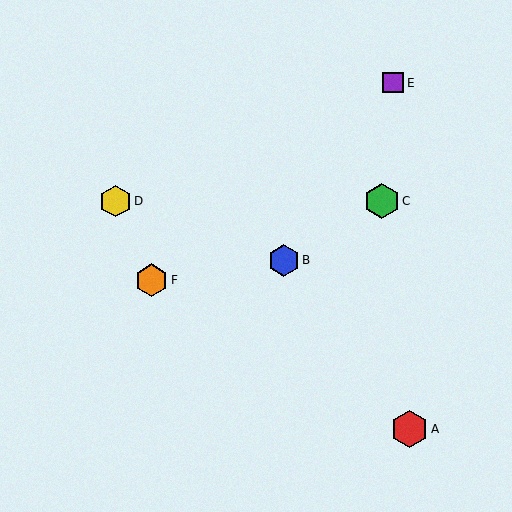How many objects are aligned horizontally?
2 objects (C, D) are aligned horizontally.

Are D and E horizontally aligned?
No, D is at y≈201 and E is at y≈83.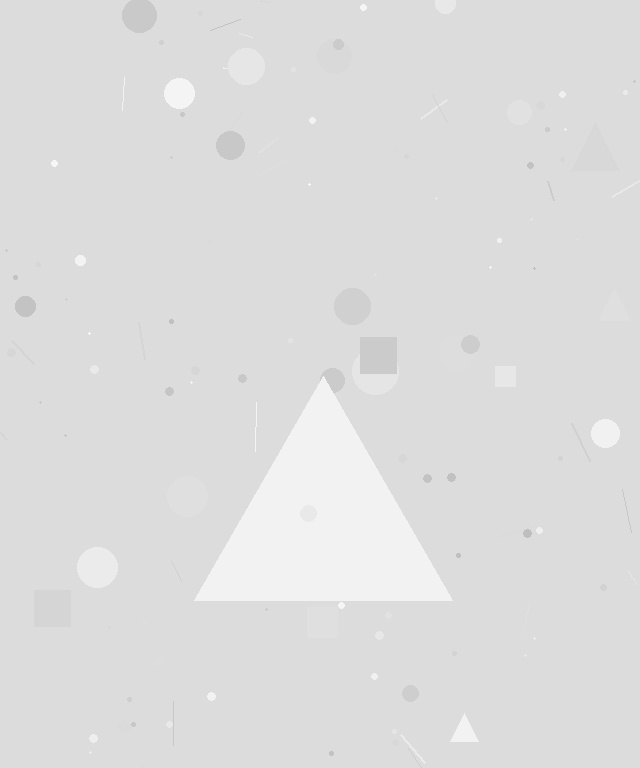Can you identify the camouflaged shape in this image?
The camouflaged shape is a triangle.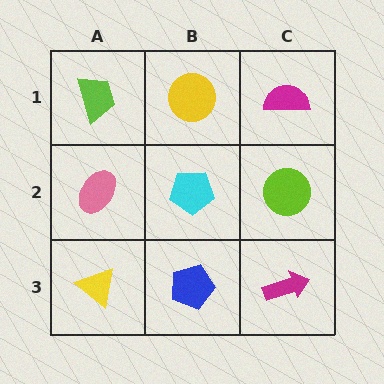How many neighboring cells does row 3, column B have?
3.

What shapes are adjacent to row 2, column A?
A lime trapezoid (row 1, column A), a yellow triangle (row 3, column A), a cyan pentagon (row 2, column B).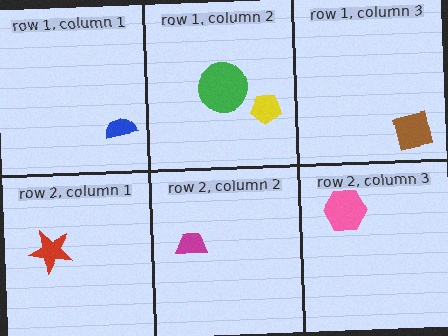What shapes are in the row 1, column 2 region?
The green circle, the yellow pentagon.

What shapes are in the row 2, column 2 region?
The magenta trapezoid.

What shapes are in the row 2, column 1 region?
The red star.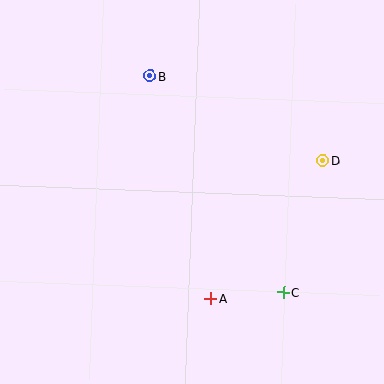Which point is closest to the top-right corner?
Point D is closest to the top-right corner.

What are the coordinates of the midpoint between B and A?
The midpoint between B and A is at (180, 187).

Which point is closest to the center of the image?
Point A at (211, 299) is closest to the center.